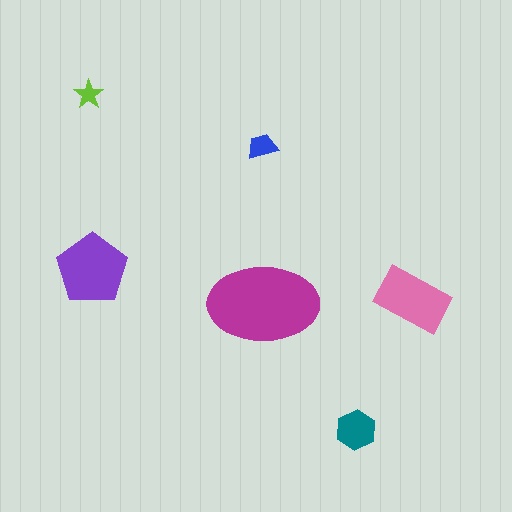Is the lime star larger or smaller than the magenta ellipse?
Smaller.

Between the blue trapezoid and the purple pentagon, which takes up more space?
The purple pentagon.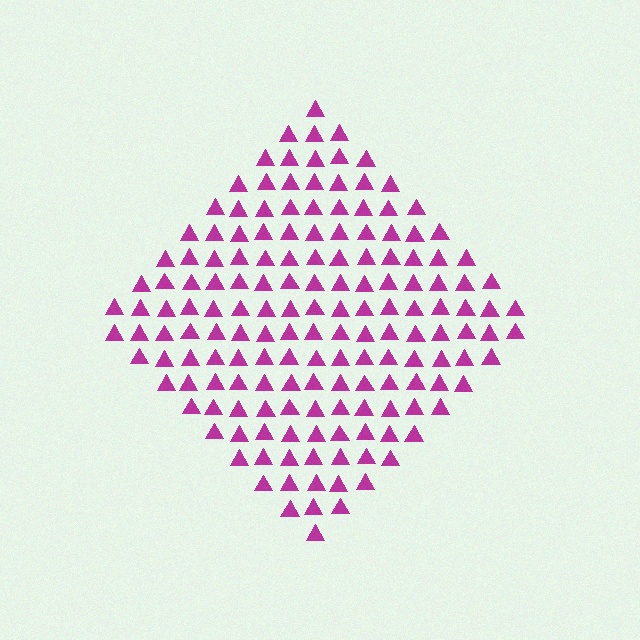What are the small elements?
The small elements are triangles.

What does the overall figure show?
The overall figure shows a diamond.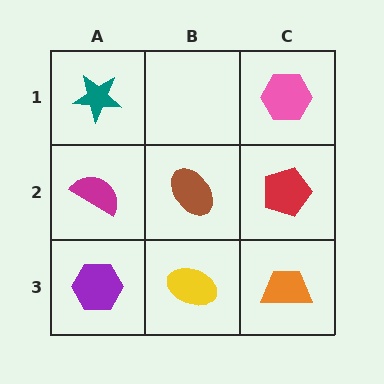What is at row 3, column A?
A purple hexagon.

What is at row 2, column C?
A red pentagon.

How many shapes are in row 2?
3 shapes.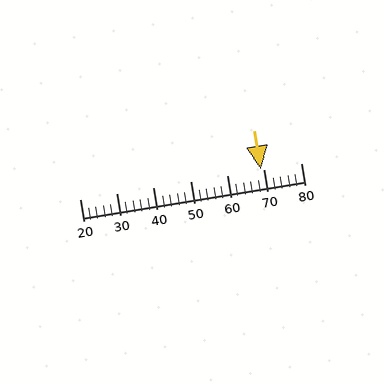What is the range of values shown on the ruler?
The ruler shows values from 20 to 80.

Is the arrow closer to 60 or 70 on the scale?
The arrow is closer to 70.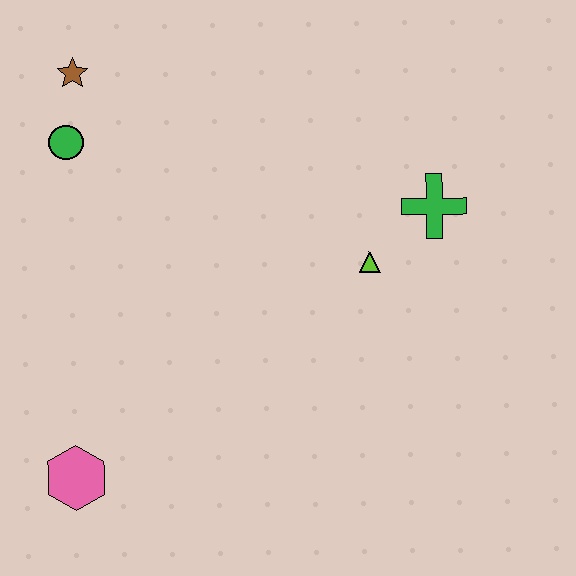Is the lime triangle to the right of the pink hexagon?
Yes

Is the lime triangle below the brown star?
Yes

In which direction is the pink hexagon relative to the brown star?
The pink hexagon is below the brown star.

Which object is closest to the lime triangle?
The green cross is closest to the lime triangle.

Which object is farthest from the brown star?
The pink hexagon is farthest from the brown star.